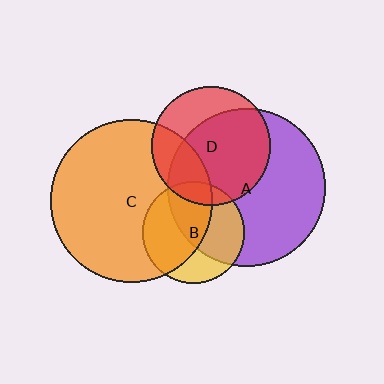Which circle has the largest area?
Circle C (orange).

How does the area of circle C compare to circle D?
Approximately 1.9 times.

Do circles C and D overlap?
Yes.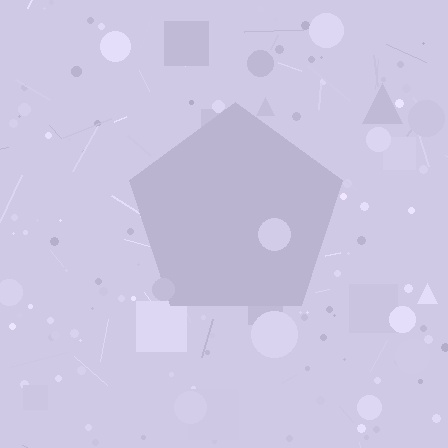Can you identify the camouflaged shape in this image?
The camouflaged shape is a pentagon.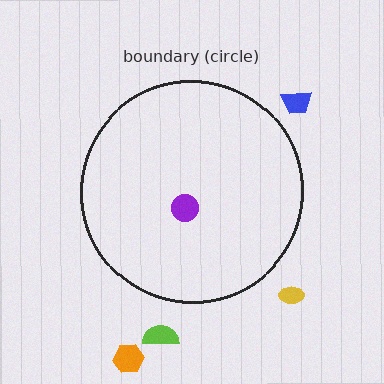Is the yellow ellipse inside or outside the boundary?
Outside.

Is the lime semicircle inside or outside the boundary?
Outside.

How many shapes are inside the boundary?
1 inside, 4 outside.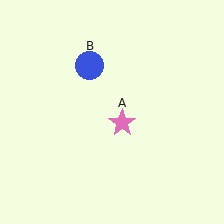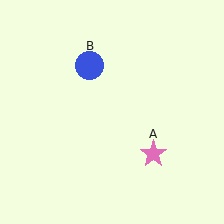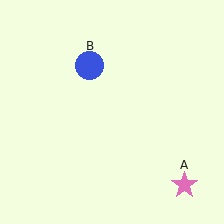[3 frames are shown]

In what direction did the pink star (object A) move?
The pink star (object A) moved down and to the right.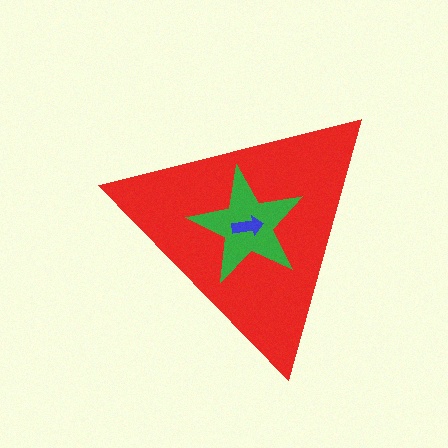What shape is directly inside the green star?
The blue arrow.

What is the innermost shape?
The blue arrow.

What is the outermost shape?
The red triangle.